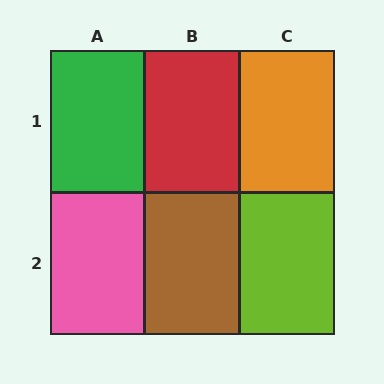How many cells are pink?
1 cell is pink.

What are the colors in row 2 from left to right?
Pink, brown, lime.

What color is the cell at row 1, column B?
Red.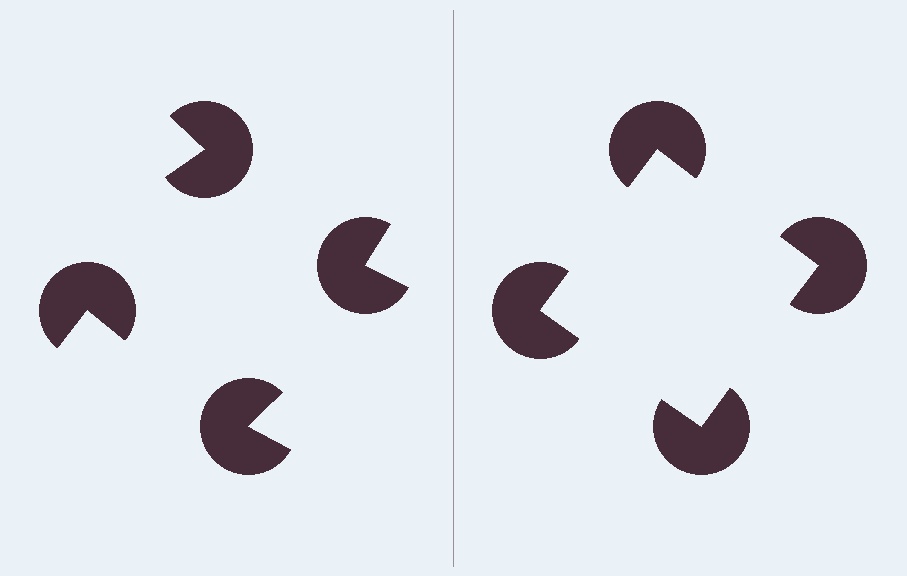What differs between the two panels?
The pac-man discs are positioned identically on both sides; only the wedge orientations differ. On the right they align to a square; on the left they are misaligned.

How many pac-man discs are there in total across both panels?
8 — 4 on each side.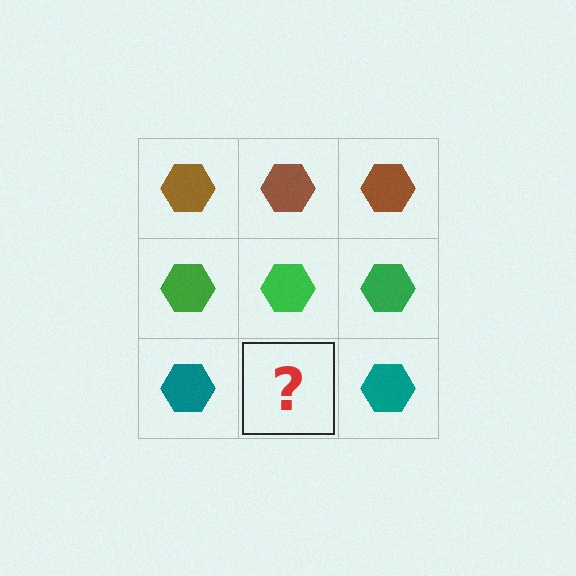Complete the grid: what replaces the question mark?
The question mark should be replaced with a teal hexagon.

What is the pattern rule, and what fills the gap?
The rule is that each row has a consistent color. The gap should be filled with a teal hexagon.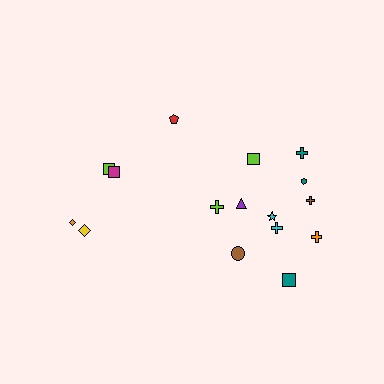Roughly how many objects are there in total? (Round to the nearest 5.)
Roughly 15 objects in total.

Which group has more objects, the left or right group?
The right group.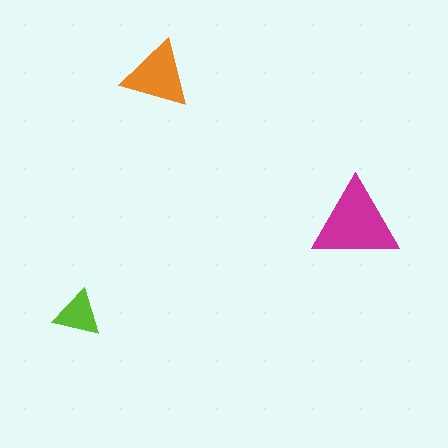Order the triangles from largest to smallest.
the magenta one, the orange one, the lime one.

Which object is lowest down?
The lime triangle is bottommost.